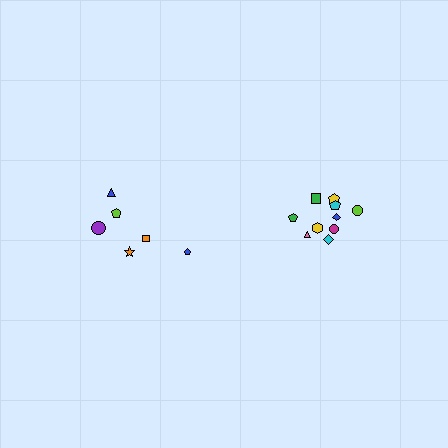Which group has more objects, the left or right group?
The right group.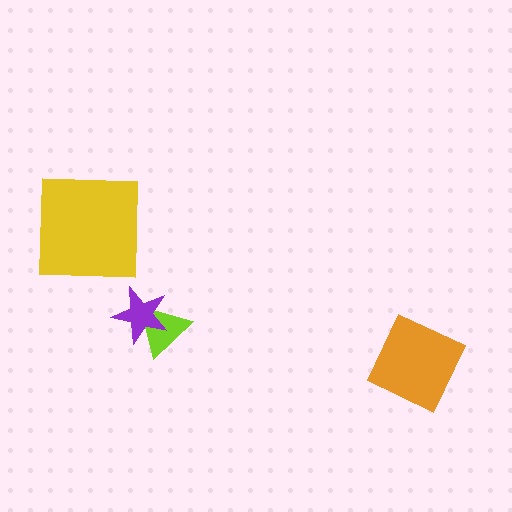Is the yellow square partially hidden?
No, no other shape covers it.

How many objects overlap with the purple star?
1 object overlaps with the purple star.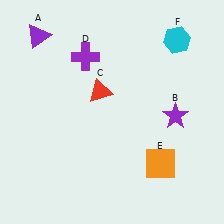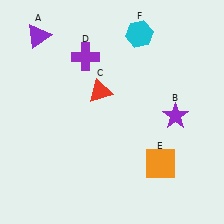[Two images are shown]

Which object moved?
The cyan hexagon (F) moved left.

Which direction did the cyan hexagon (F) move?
The cyan hexagon (F) moved left.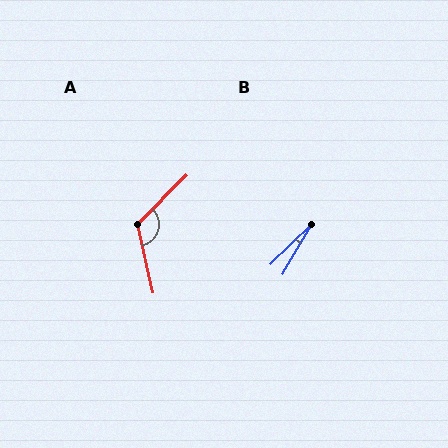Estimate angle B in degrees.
Approximately 16 degrees.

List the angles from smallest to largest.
B (16°), A (122°).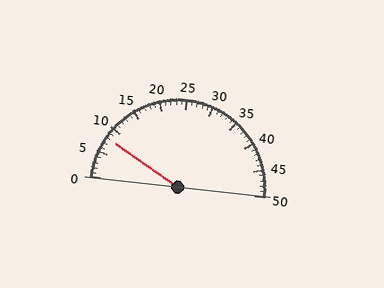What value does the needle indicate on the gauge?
The needle indicates approximately 8.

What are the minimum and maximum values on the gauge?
The gauge ranges from 0 to 50.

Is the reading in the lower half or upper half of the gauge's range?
The reading is in the lower half of the range (0 to 50).